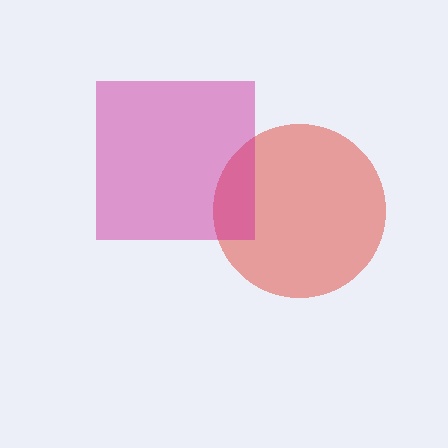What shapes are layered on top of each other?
The layered shapes are: a red circle, a magenta square.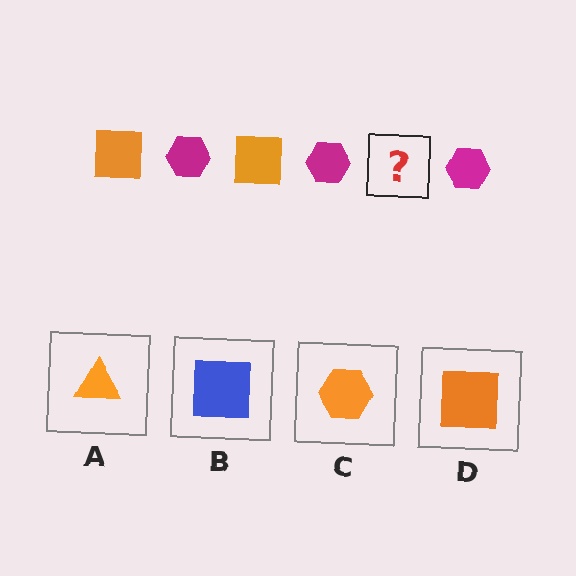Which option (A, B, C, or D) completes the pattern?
D.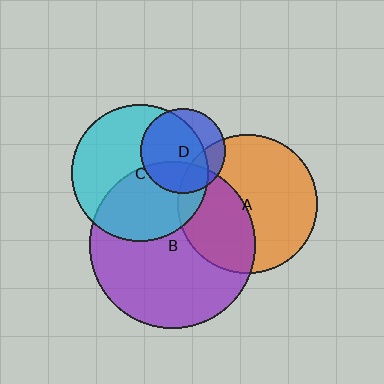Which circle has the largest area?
Circle B (purple).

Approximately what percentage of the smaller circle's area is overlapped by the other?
Approximately 25%.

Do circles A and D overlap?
Yes.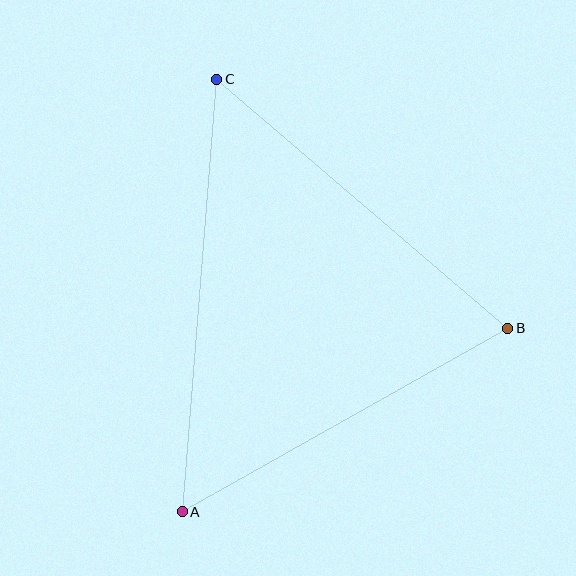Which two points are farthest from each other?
Points A and C are farthest from each other.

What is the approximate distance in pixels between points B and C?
The distance between B and C is approximately 383 pixels.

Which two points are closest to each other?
Points A and B are closest to each other.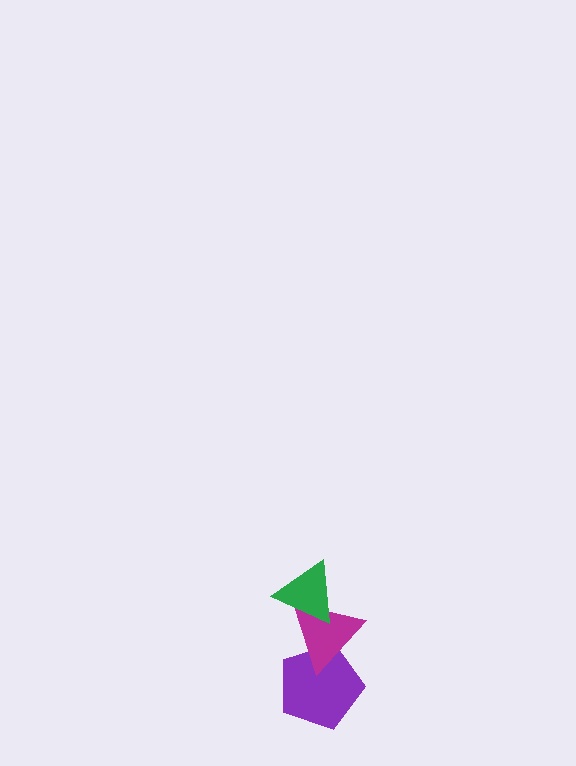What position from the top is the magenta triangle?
The magenta triangle is 2nd from the top.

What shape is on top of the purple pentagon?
The magenta triangle is on top of the purple pentagon.